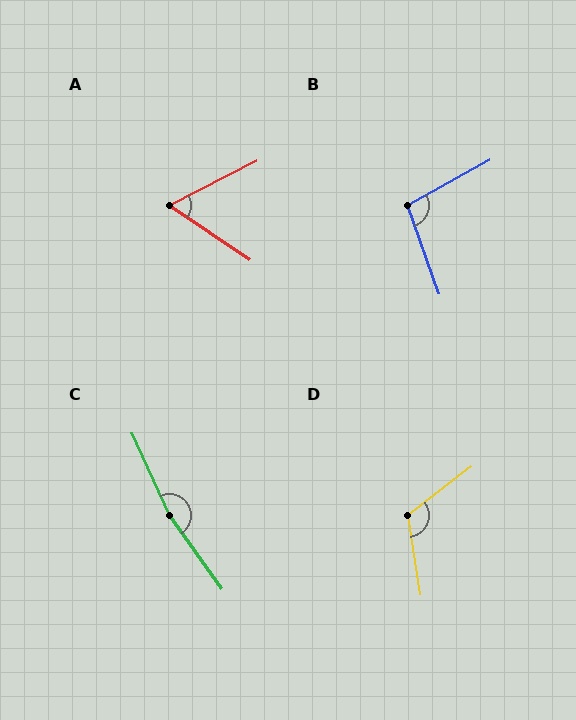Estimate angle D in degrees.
Approximately 119 degrees.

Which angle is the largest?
C, at approximately 169 degrees.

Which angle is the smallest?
A, at approximately 61 degrees.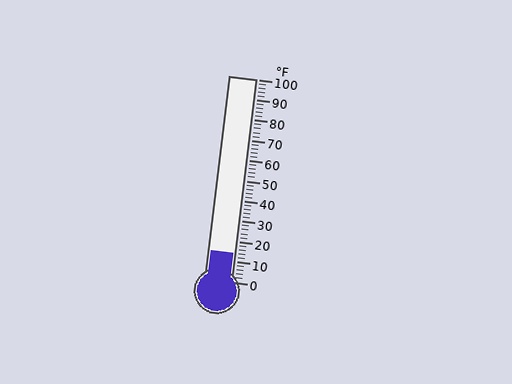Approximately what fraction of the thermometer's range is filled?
The thermometer is filled to approximately 15% of its range.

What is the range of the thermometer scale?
The thermometer scale ranges from 0°F to 100°F.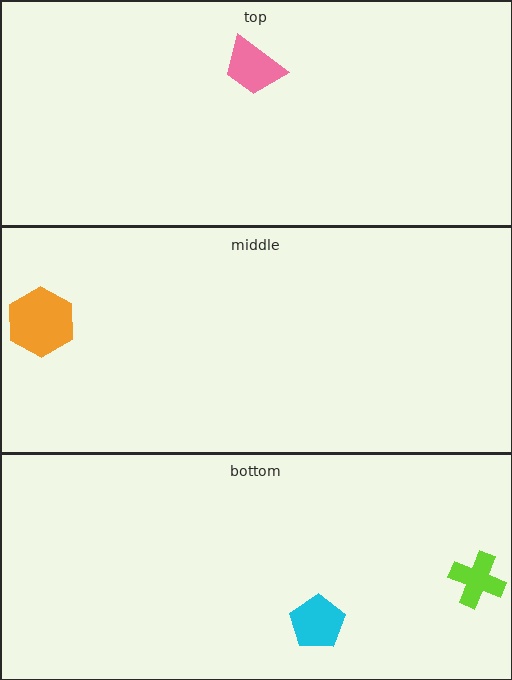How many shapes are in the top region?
1.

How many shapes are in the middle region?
1.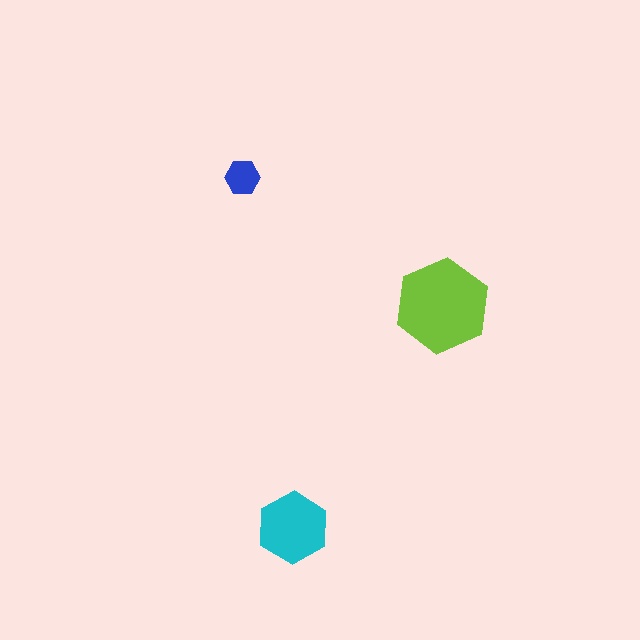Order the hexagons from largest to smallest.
the lime one, the cyan one, the blue one.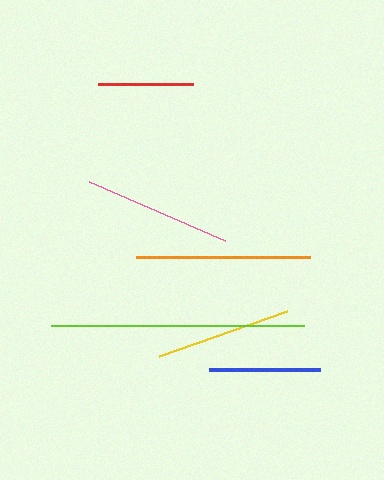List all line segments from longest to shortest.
From longest to shortest: lime, orange, pink, yellow, blue, red.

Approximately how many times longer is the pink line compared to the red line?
The pink line is approximately 1.6 times the length of the red line.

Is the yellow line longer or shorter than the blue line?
The yellow line is longer than the blue line.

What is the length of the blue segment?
The blue segment is approximately 111 pixels long.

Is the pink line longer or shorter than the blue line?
The pink line is longer than the blue line.